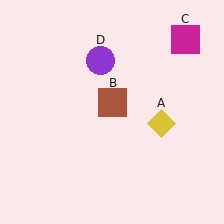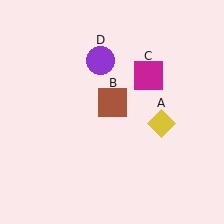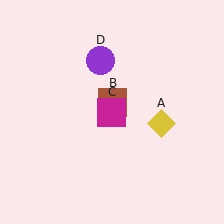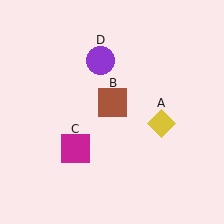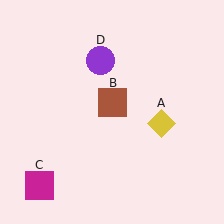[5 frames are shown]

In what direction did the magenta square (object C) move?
The magenta square (object C) moved down and to the left.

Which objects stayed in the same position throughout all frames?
Yellow diamond (object A) and brown square (object B) and purple circle (object D) remained stationary.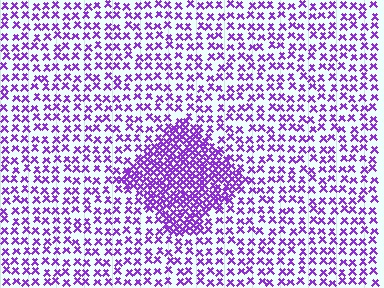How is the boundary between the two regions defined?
The boundary is defined by a change in element density (approximately 2.5x ratio). All elements are the same color, size, and shape.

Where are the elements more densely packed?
The elements are more densely packed inside the diamond boundary.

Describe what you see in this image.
The image contains small purple elements arranged at two different densities. A diamond-shaped region is visible where the elements are more densely packed than the surrounding area.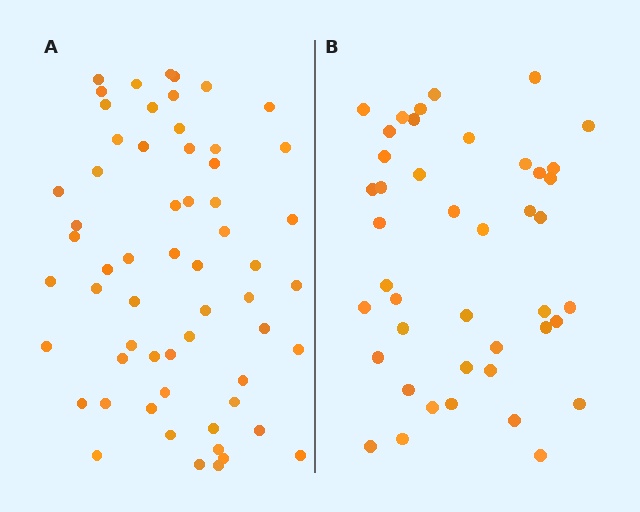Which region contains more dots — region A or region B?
Region A (the left region) has more dots.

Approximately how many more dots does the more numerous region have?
Region A has approximately 15 more dots than region B.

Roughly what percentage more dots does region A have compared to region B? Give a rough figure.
About 40% more.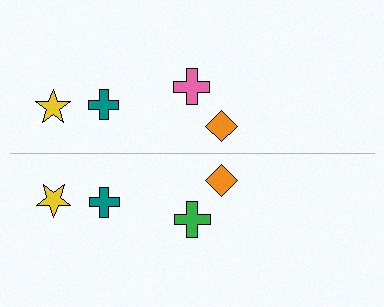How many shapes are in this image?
There are 8 shapes in this image.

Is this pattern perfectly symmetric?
No, the pattern is not perfectly symmetric. The green cross on the bottom side breaks the symmetry — its mirror counterpart is pink.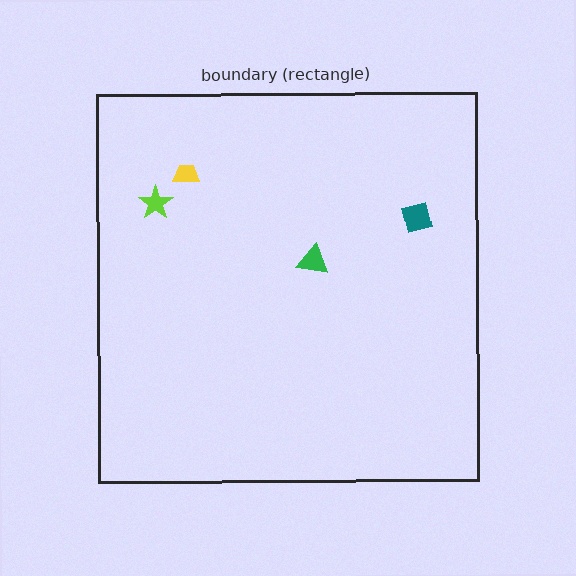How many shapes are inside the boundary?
4 inside, 0 outside.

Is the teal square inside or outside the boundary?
Inside.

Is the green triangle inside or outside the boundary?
Inside.